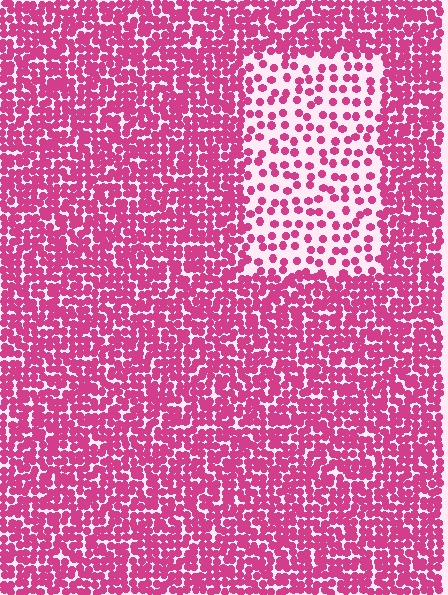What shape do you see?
I see a rectangle.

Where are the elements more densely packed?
The elements are more densely packed outside the rectangle boundary.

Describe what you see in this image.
The image contains small magenta elements arranged at two different densities. A rectangle-shaped region is visible where the elements are less densely packed than the surrounding area.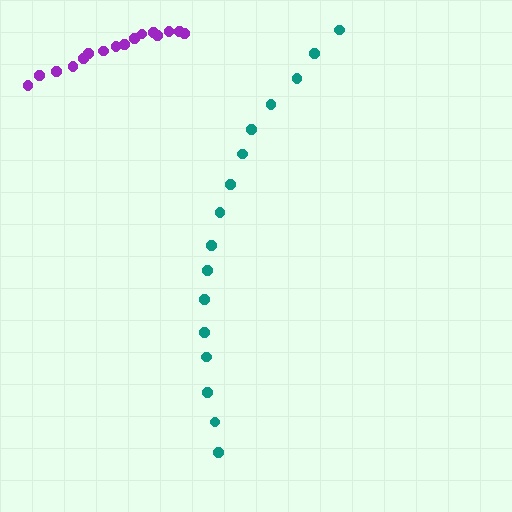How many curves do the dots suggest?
There are 2 distinct paths.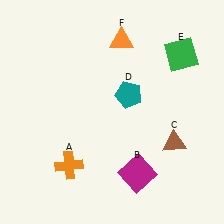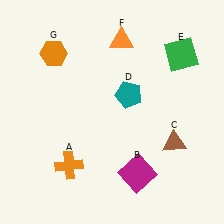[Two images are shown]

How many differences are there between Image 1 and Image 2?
There is 1 difference between the two images.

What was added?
An orange hexagon (G) was added in Image 2.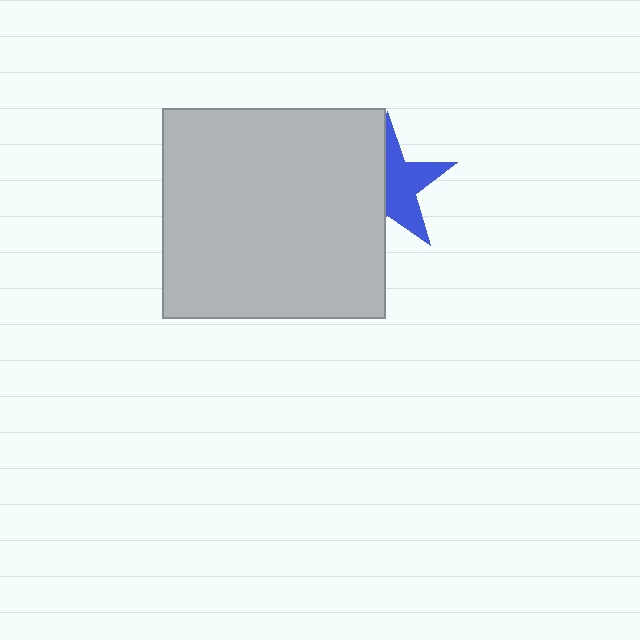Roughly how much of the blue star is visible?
About half of it is visible (roughly 53%).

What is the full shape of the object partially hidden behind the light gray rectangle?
The partially hidden object is a blue star.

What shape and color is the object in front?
The object in front is a light gray rectangle.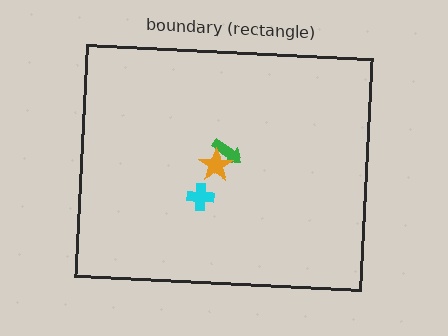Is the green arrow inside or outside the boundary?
Inside.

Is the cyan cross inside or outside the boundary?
Inside.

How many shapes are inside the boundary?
3 inside, 0 outside.